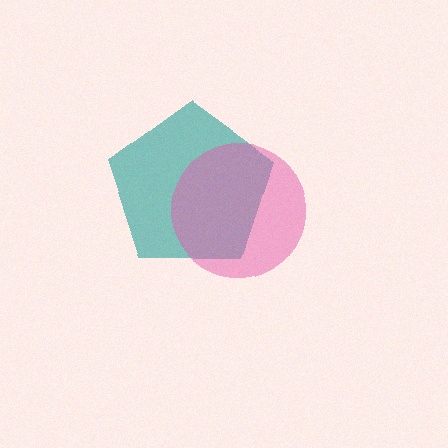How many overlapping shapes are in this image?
There are 2 overlapping shapes in the image.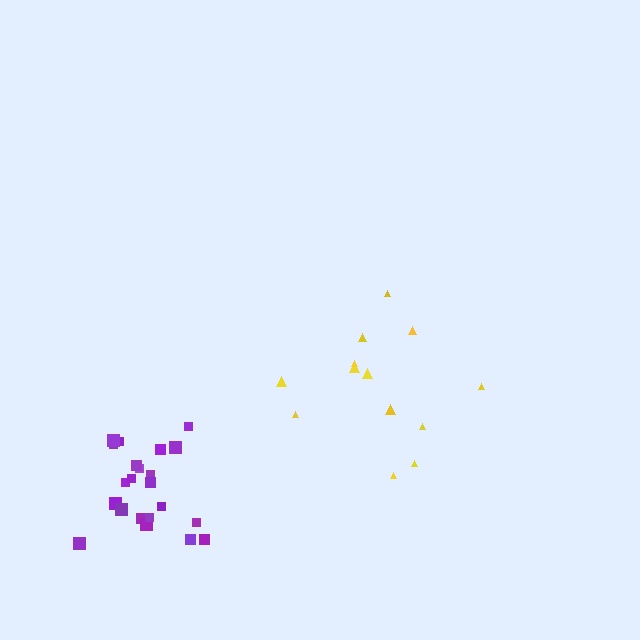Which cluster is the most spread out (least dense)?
Yellow.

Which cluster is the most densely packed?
Purple.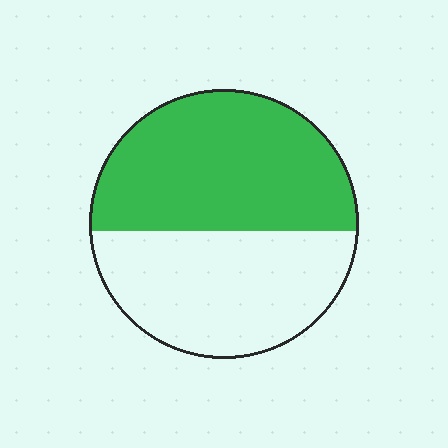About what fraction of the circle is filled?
About one half (1/2).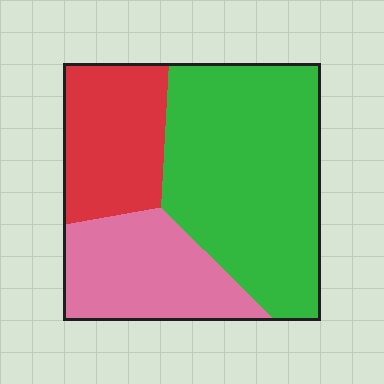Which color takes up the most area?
Green, at roughly 50%.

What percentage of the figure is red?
Red takes up less than a quarter of the figure.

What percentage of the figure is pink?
Pink covers around 25% of the figure.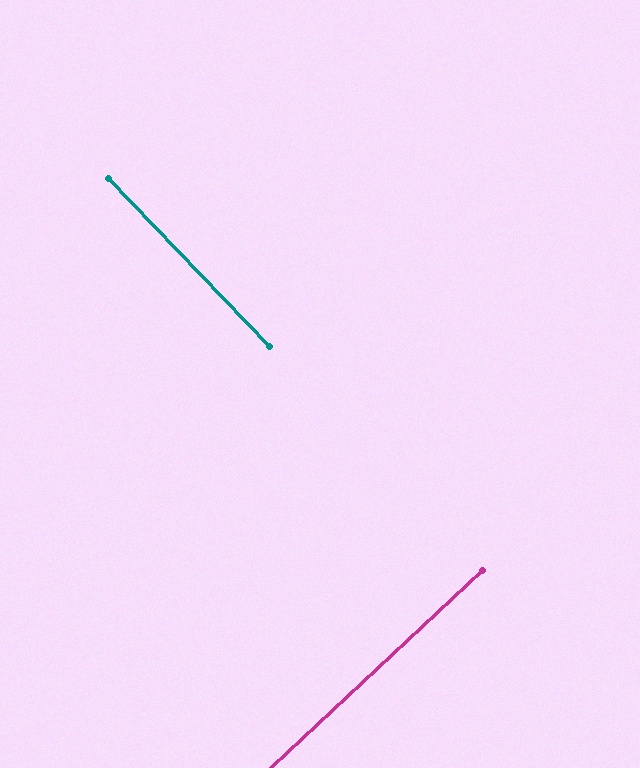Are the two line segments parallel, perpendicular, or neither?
Perpendicular — they meet at approximately 89°.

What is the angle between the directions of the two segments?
Approximately 89 degrees.